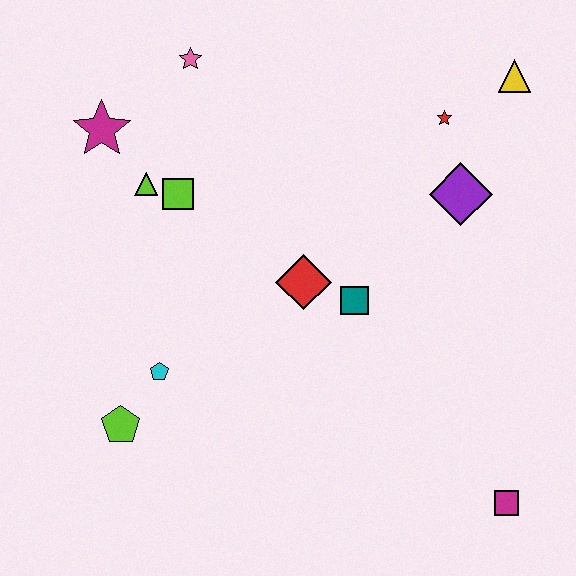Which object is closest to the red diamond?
The teal square is closest to the red diamond.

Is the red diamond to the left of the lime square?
No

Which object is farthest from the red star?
The lime pentagon is farthest from the red star.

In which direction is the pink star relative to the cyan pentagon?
The pink star is above the cyan pentagon.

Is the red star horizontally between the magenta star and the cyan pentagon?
No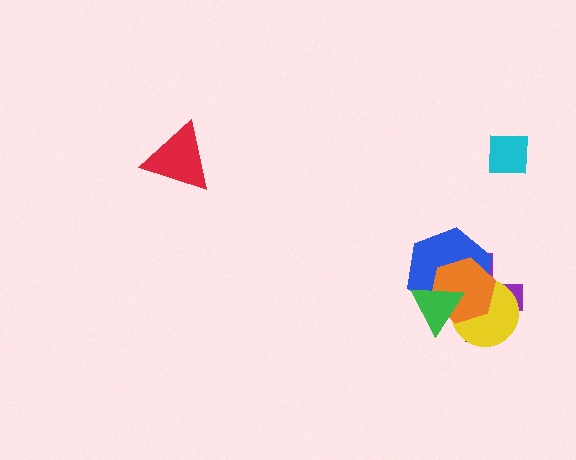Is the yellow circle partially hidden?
Yes, it is partially covered by another shape.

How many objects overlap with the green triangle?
4 objects overlap with the green triangle.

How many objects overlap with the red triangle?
0 objects overlap with the red triangle.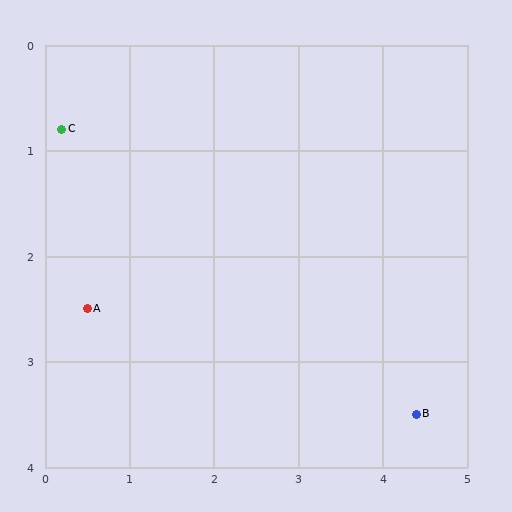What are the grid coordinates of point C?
Point C is at approximately (0.2, 0.8).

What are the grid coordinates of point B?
Point B is at approximately (4.4, 3.5).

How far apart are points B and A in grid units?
Points B and A are about 4.0 grid units apart.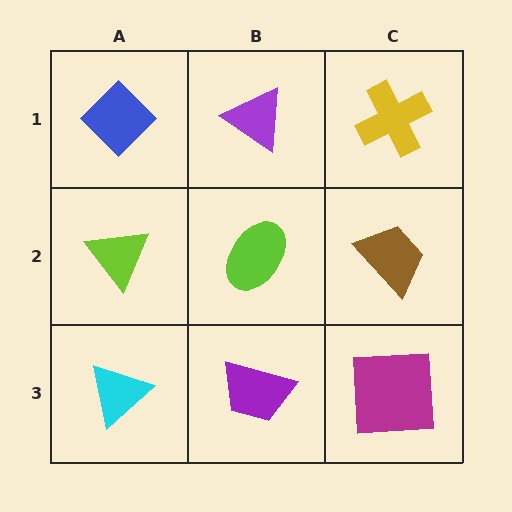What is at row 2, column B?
A lime ellipse.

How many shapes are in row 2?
3 shapes.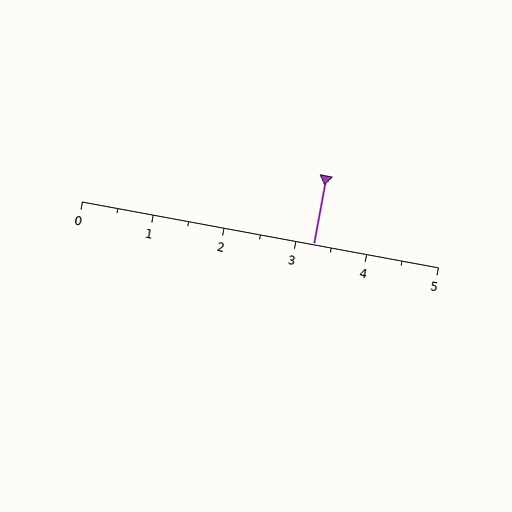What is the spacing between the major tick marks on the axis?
The major ticks are spaced 1 apart.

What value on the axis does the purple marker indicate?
The marker indicates approximately 3.2.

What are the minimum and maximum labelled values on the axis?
The axis runs from 0 to 5.